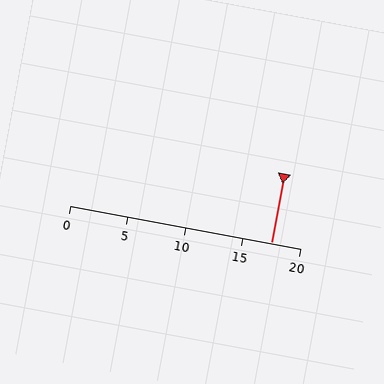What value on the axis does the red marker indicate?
The marker indicates approximately 17.5.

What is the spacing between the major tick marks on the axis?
The major ticks are spaced 5 apart.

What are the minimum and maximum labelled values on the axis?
The axis runs from 0 to 20.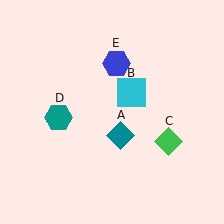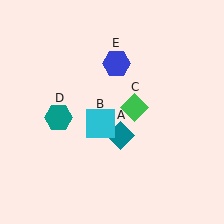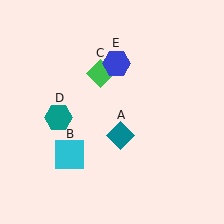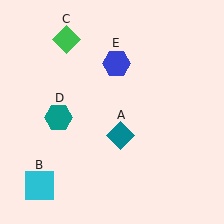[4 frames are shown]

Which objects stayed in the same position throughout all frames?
Teal diamond (object A) and teal hexagon (object D) and blue hexagon (object E) remained stationary.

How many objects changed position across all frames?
2 objects changed position: cyan square (object B), green diamond (object C).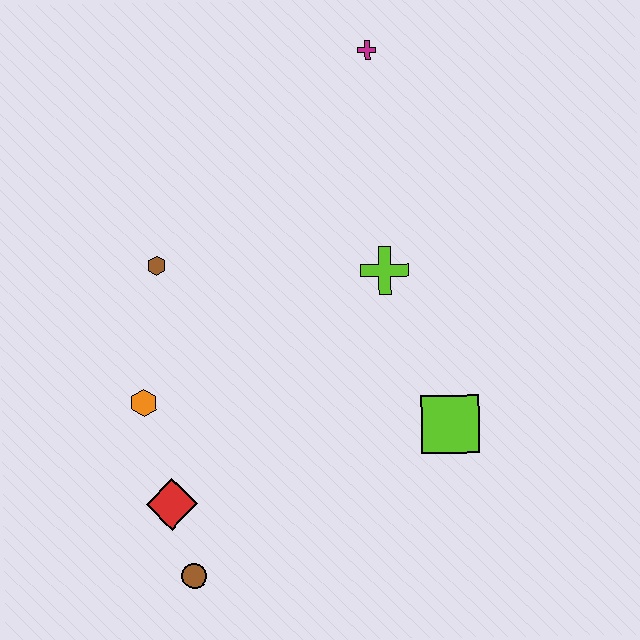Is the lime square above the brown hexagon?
No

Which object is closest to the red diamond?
The brown circle is closest to the red diamond.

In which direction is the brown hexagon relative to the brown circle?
The brown hexagon is above the brown circle.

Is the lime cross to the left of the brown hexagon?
No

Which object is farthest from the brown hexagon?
The lime square is farthest from the brown hexagon.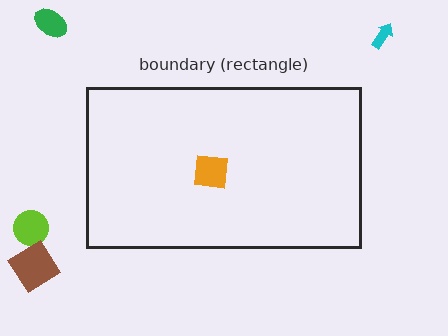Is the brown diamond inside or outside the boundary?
Outside.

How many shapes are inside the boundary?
1 inside, 4 outside.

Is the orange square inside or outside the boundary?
Inside.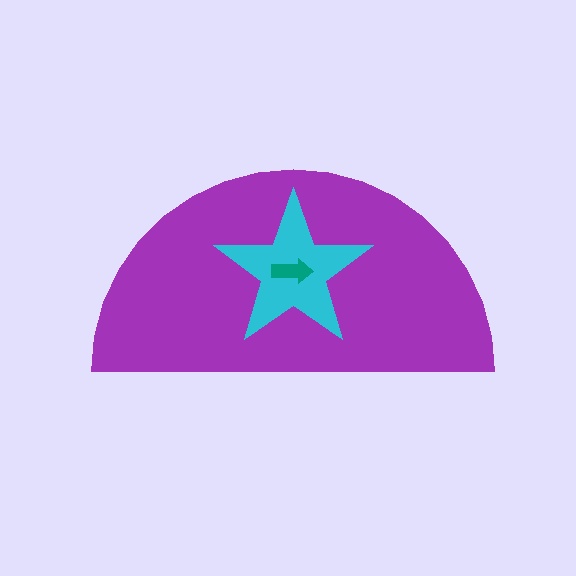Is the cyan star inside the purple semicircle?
Yes.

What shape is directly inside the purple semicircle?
The cyan star.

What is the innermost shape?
The teal arrow.